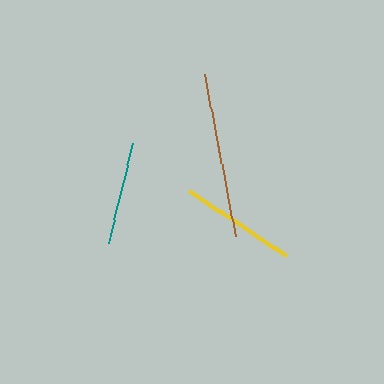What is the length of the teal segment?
The teal segment is approximately 103 pixels long.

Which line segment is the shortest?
The teal line is the shortest at approximately 103 pixels.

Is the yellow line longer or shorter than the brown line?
The brown line is longer than the yellow line.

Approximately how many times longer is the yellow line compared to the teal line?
The yellow line is approximately 1.1 times the length of the teal line.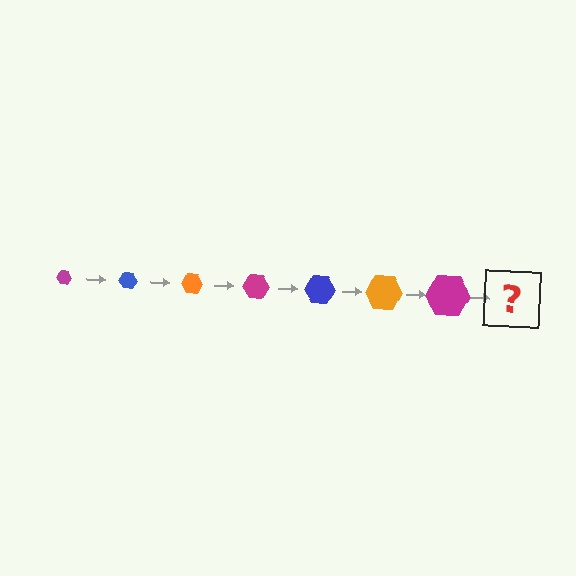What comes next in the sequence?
The next element should be a blue hexagon, larger than the previous one.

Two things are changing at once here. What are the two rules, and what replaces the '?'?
The two rules are that the hexagon grows larger each step and the color cycles through magenta, blue, and orange. The '?' should be a blue hexagon, larger than the previous one.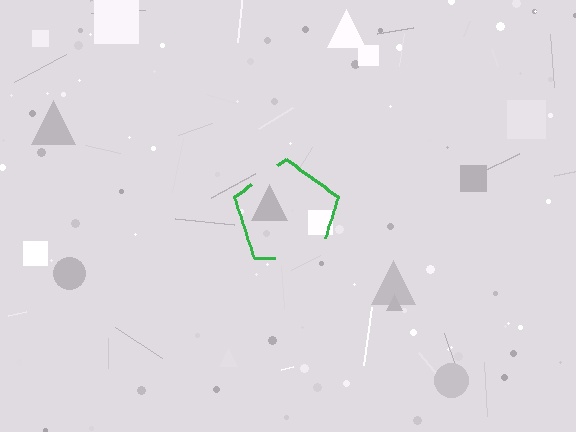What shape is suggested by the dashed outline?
The dashed outline suggests a pentagon.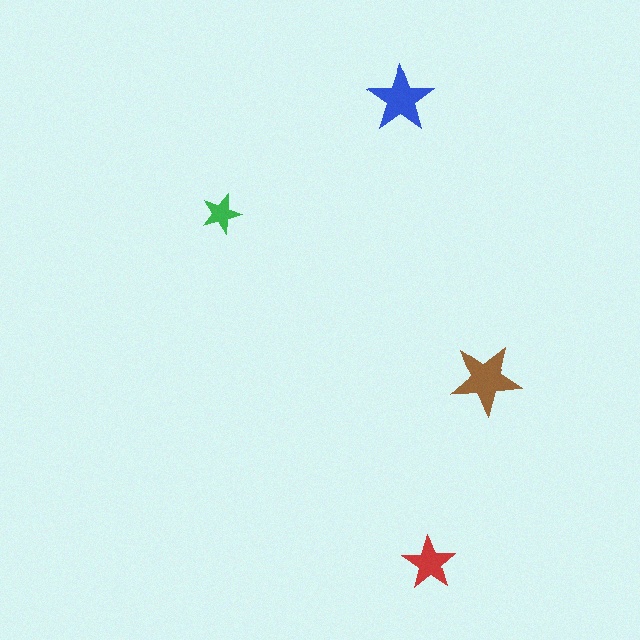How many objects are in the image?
There are 4 objects in the image.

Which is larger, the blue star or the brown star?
The brown one.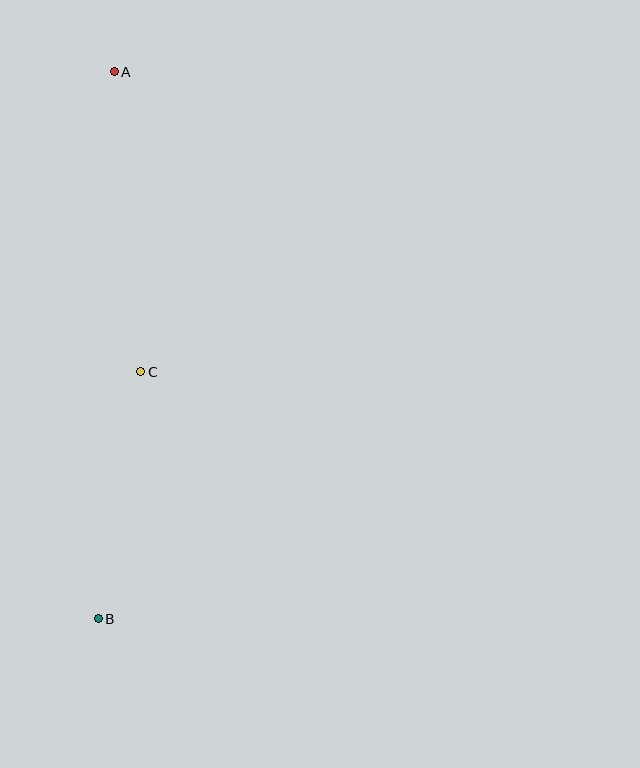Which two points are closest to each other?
Points B and C are closest to each other.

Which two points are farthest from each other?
Points A and B are farthest from each other.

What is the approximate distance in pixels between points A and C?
The distance between A and C is approximately 301 pixels.